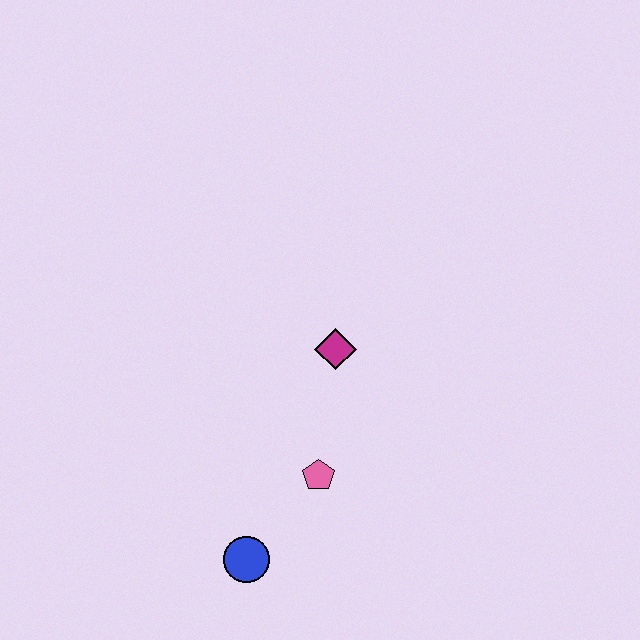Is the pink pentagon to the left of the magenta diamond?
Yes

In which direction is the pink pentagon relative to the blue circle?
The pink pentagon is above the blue circle.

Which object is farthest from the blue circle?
The magenta diamond is farthest from the blue circle.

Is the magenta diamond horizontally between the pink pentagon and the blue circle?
No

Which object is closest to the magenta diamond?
The pink pentagon is closest to the magenta diamond.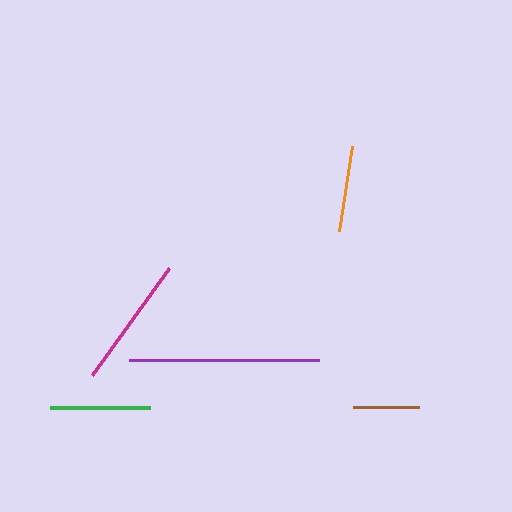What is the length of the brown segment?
The brown segment is approximately 65 pixels long.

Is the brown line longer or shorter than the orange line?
The orange line is longer than the brown line.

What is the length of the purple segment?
The purple segment is approximately 190 pixels long.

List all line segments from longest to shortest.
From longest to shortest: purple, magenta, green, orange, brown.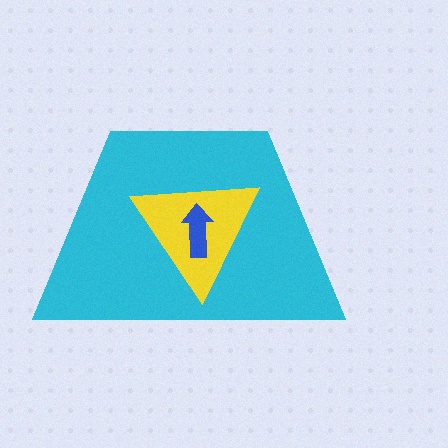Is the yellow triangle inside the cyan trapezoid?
Yes.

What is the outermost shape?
The cyan trapezoid.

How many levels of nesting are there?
3.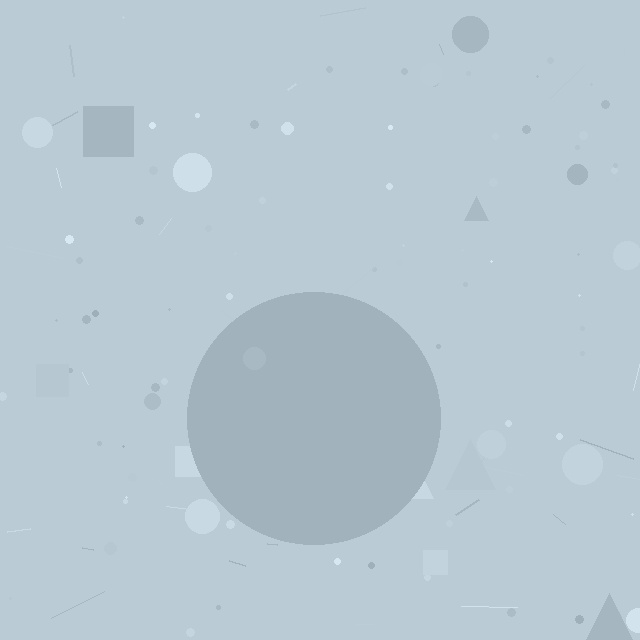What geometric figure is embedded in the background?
A circle is embedded in the background.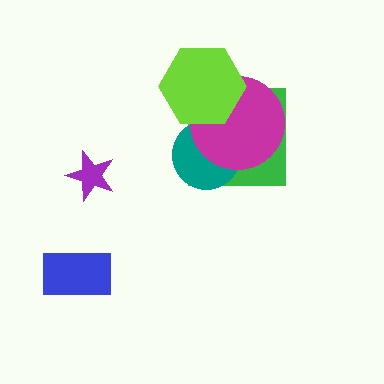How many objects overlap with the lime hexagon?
3 objects overlap with the lime hexagon.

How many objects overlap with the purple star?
0 objects overlap with the purple star.